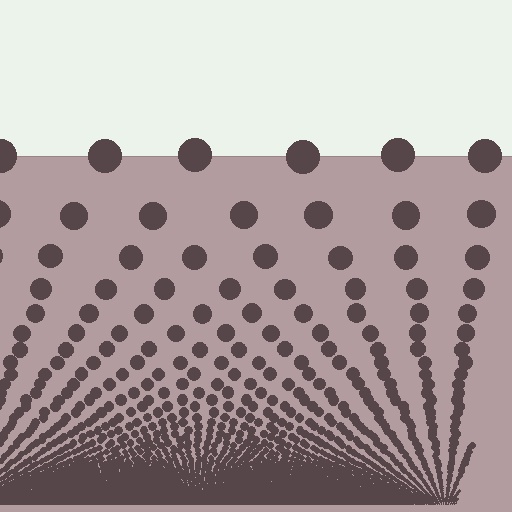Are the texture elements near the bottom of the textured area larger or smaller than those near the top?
Smaller. The gradient is inverted — elements near the bottom are smaller and denser.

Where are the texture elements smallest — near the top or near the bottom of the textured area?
Near the bottom.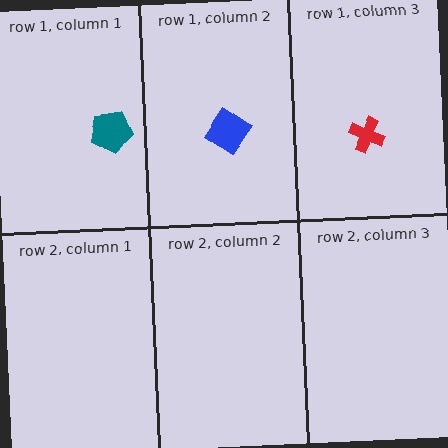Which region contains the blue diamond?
The row 1, column 2 region.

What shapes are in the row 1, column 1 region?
The teal pentagon.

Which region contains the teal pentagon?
The row 1, column 1 region.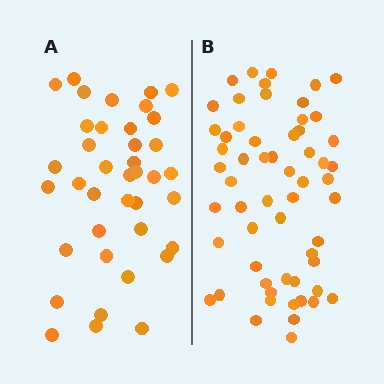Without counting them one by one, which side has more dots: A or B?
Region B (the right region) has more dots.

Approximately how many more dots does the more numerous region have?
Region B has approximately 20 more dots than region A.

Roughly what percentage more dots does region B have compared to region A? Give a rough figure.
About 50% more.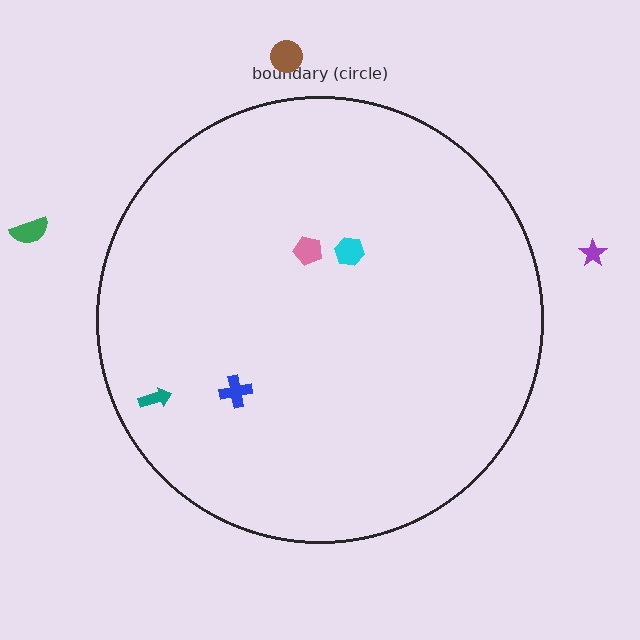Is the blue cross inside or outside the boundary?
Inside.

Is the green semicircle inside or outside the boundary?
Outside.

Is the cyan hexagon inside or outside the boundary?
Inside.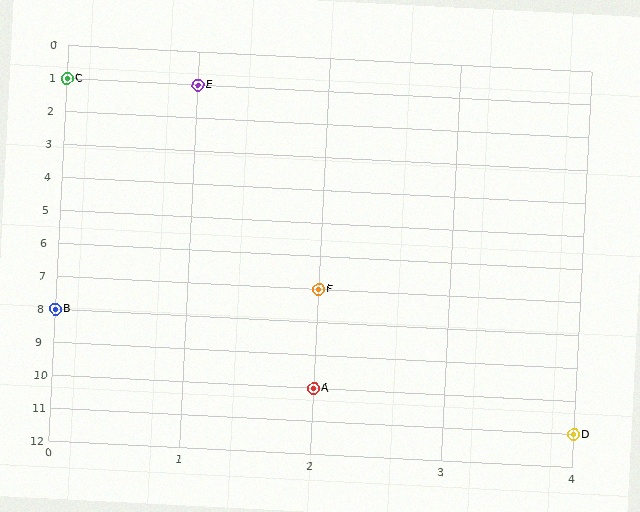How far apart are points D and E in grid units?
Points D and E are 3 columns and 10 rows apart (about 10.4 grid units diagonally).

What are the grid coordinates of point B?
Point B is at grid coordinates (0, 8).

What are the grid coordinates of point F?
Point F is at grid coordinates (2, 7).